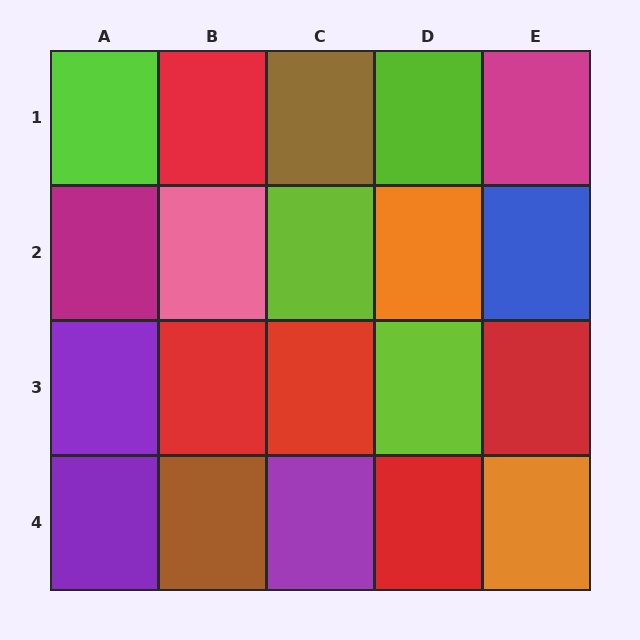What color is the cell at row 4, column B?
Brown.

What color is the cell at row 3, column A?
Purple.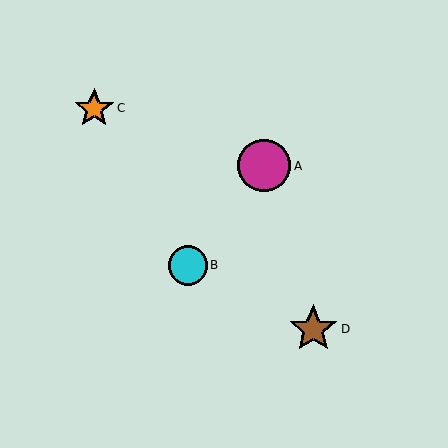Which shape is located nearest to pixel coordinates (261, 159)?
The magenta circle (labeled A) at (264, 166) is nearest to that location.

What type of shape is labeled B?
Shape B is a cyan circle.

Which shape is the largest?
The magenta circle (labeled A) is the largest.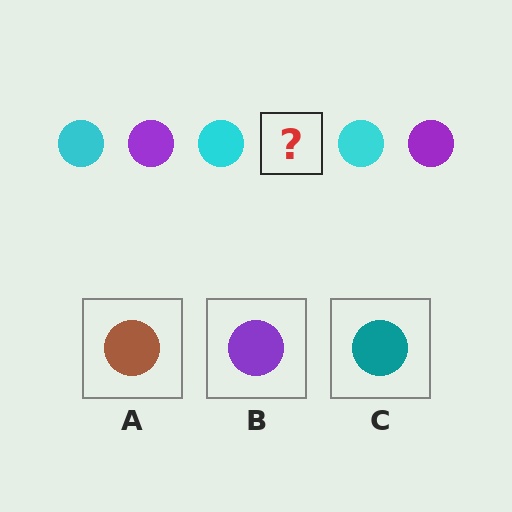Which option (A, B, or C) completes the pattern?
B.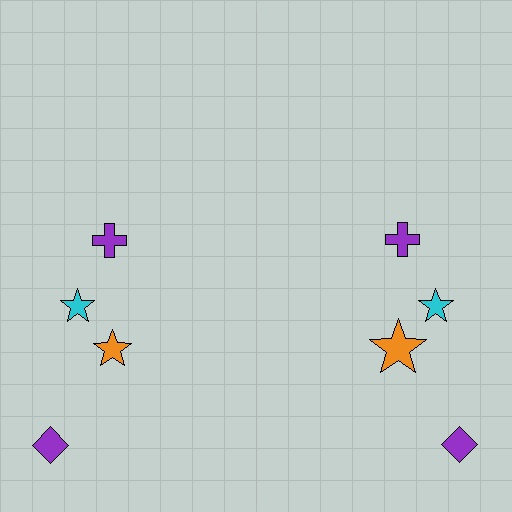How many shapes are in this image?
There are 8 shapes in this image.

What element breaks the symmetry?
The orange star on the right side has a different size than its mirror counterpart.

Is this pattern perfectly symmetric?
No, the pattern is not perfectly symmetric. The orange star on the right side has a different size than its mirror counterpart.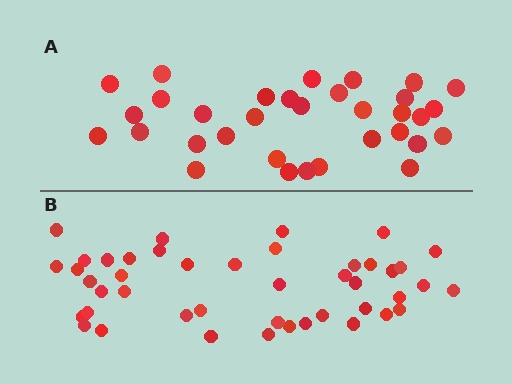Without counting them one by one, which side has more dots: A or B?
Region B (the bottom region) has more dots.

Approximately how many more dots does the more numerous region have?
Region B has roughly 12 or so more dots than region A.